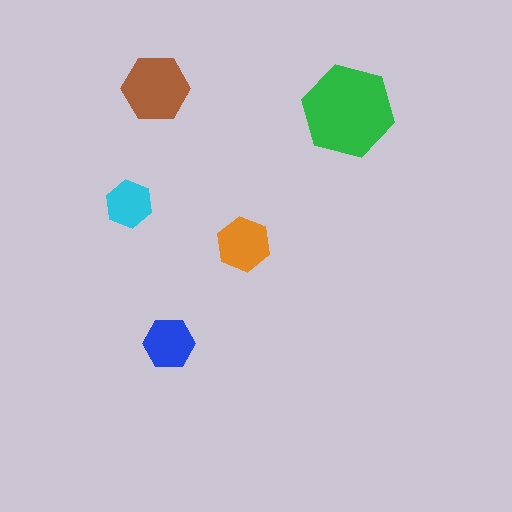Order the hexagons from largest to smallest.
the green one, the brown one, the orange one, the blue one, the cyan one.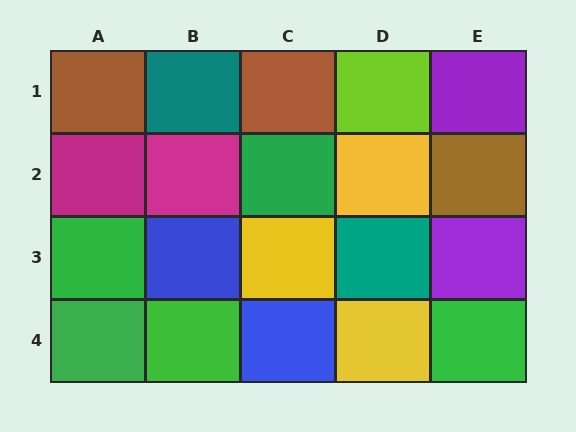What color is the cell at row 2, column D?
Yellow.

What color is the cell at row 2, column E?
Brown.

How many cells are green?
5 cells are green.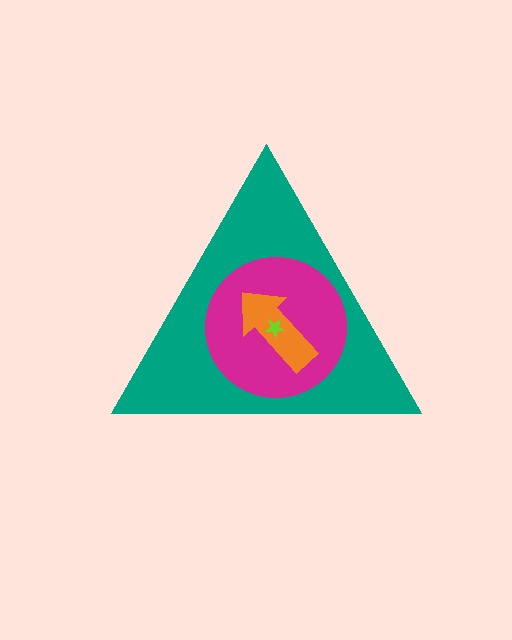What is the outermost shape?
The teal triangle.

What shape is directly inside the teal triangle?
The magenta circle.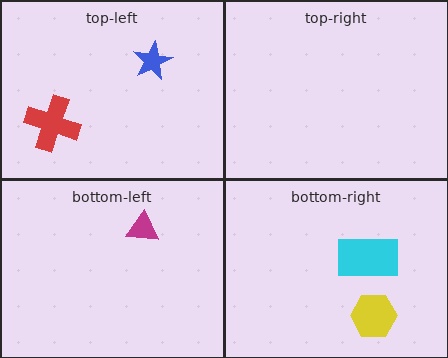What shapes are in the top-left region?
The red cross, the blue star.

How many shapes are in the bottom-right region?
2.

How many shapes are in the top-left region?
2.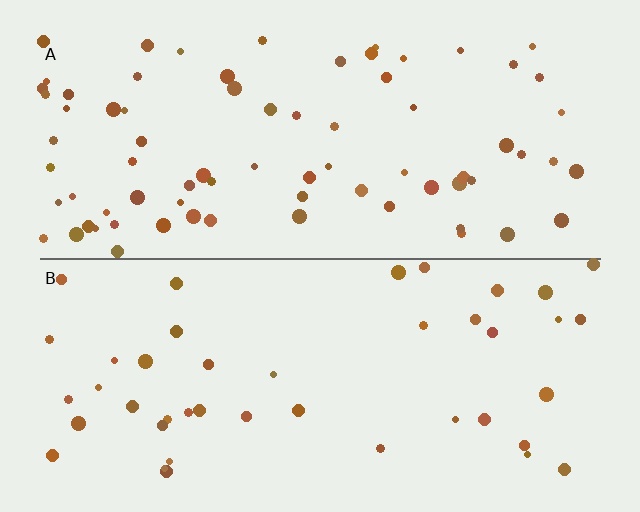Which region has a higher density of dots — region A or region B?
A (the top).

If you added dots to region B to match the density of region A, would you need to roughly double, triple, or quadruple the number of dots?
Approximately double.